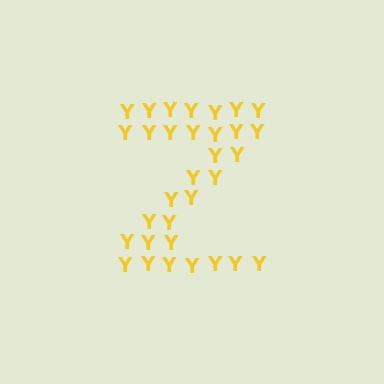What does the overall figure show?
The overall figure shows the letter Z.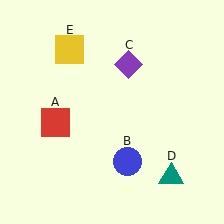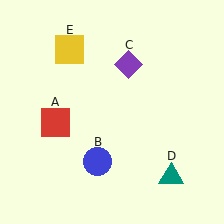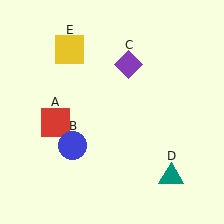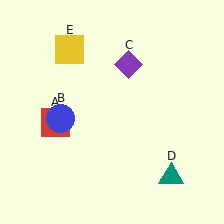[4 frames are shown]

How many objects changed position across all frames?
1 object changed position: blue circle (object B).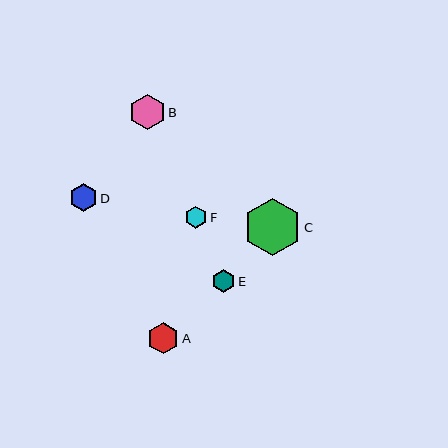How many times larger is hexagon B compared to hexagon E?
Hexagon B is approximately 1.6 times the size of hexagon E.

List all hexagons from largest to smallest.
From largest to smallest: C, B, A, D, E, F.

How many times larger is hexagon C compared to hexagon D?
Hexagon C is approximately 2.1 times the size of hexagon D.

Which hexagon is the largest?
Hexagon C is the largest with a size of approximately 57 pixels.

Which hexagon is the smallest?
Hexagon F is the smallest with a size of approximately 22 pixels.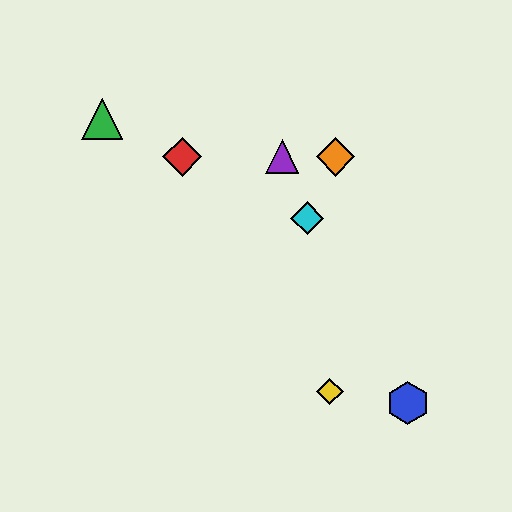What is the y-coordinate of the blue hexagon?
The blue hexagon is at y≈403.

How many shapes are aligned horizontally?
3 shapes (the red diamond, the purple triangle, the orange diamond) are aligned horizontally.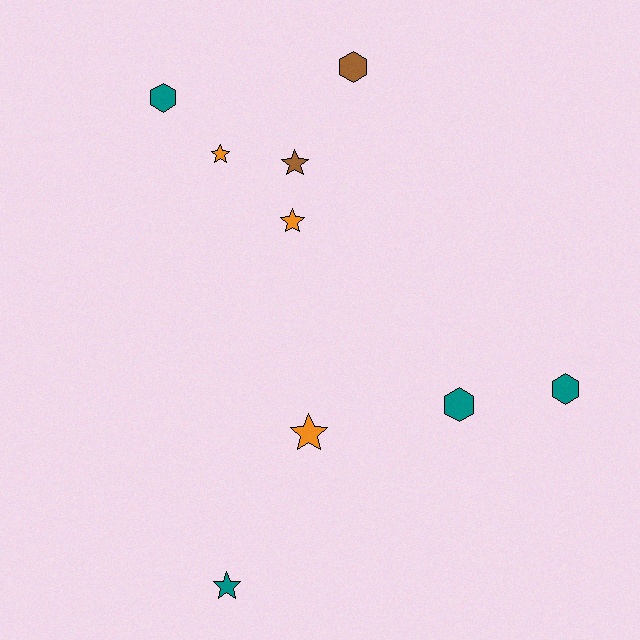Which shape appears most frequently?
Star, with 5 objects.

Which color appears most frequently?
Teal, with 4 objects.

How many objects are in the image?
There are 9 objects.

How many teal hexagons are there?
There are 3 teal hexagons.